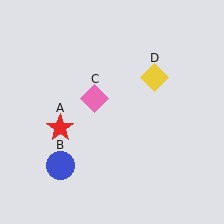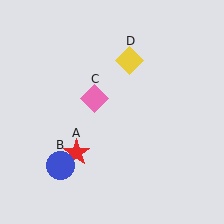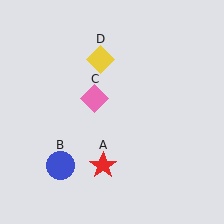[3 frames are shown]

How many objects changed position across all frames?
2 objects changed position: red star (object A), yellow diamond (object D).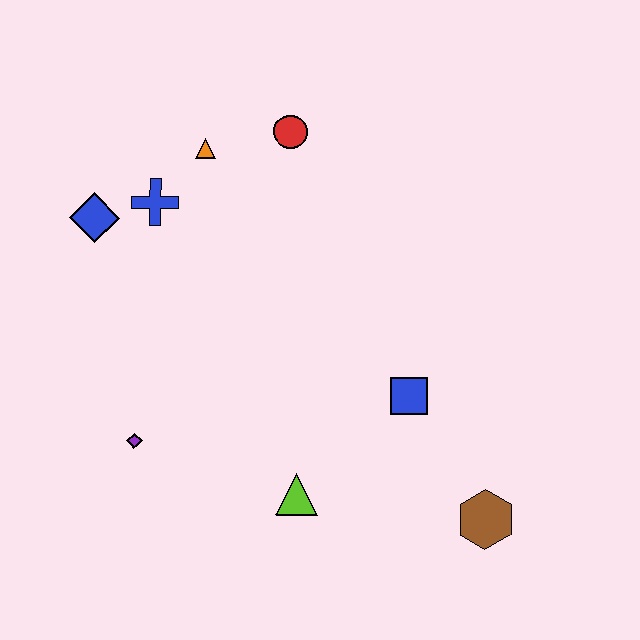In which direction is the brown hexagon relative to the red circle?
The brown hexagon is below the red circle.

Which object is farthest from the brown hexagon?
The blue diamond is farthest from the brown hexagon.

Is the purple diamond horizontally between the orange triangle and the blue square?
No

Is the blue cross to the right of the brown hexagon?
No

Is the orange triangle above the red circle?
No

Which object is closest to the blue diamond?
The blue cross is closest to the blue diamond.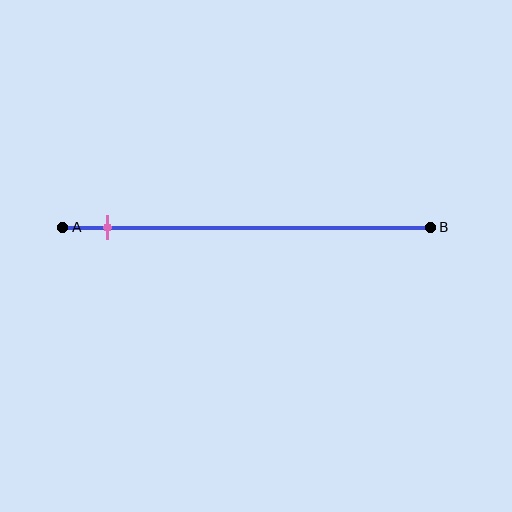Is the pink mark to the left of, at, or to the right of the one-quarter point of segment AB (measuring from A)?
The pink mark is to the left of the one-quarter point of segment AB.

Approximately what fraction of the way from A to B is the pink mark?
The pink mark is approximately 10% of the way from A to B.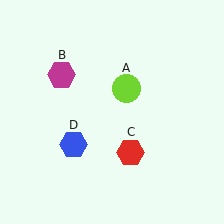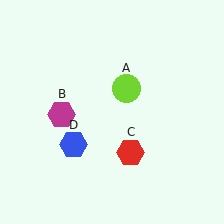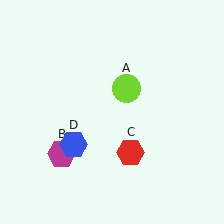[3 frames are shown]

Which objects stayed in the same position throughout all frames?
Lime circle (object A) and red hexagon (object C) and blue hexagon (object D) remained stationary.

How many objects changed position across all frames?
1 object changed position: magenta hexagon (object B).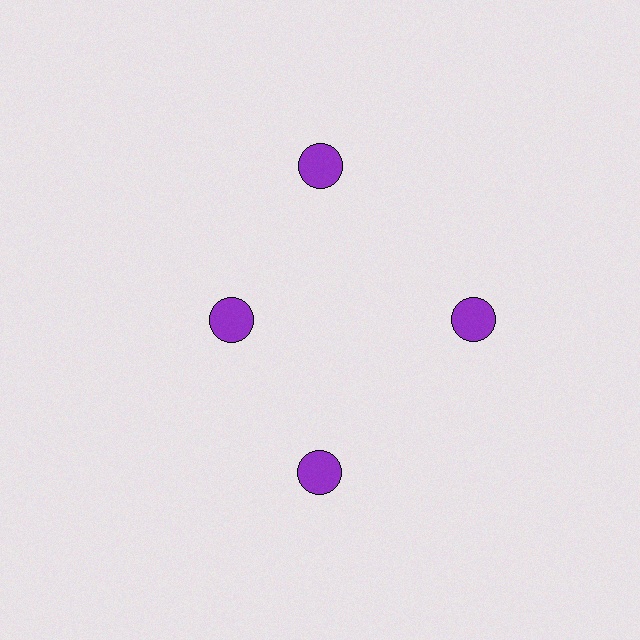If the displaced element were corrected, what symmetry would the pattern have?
It would have 4-fold rotational symmetry — the pattern would map onto itself every 90 degrees.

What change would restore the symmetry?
The symmetry would be restored by moving it outward, back onto the ring so that all 4 circles sit at equal angles and equal distance from the center.